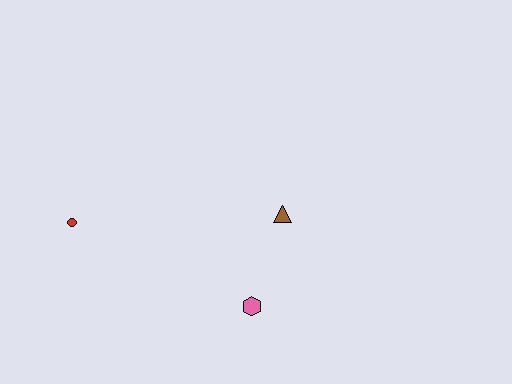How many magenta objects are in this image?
There are no magenta objects.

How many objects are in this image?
There are 3 objects.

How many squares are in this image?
There are no squares.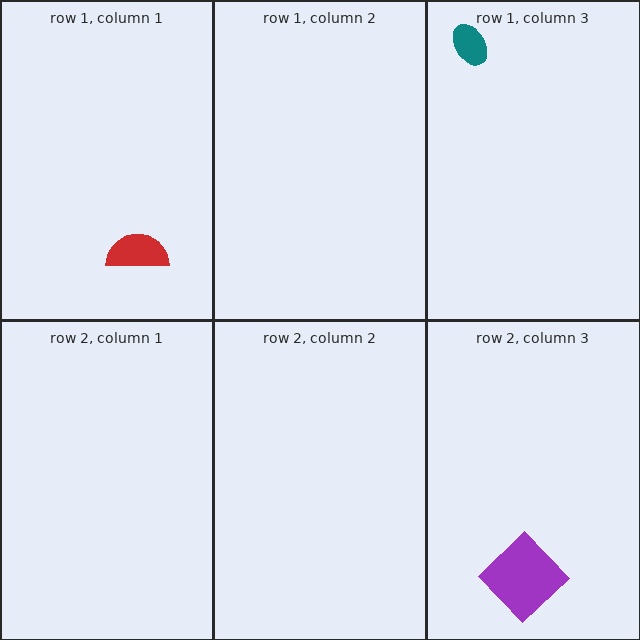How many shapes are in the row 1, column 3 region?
1.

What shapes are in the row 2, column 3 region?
The purple diamond.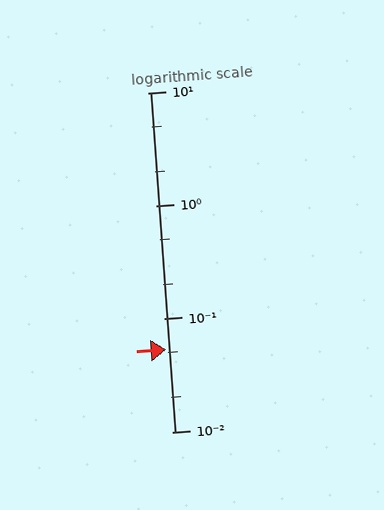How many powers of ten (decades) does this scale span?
The scale spans 3 decades, from 0.01 to 10.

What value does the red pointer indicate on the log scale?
The pointer indicates approximately 0.053.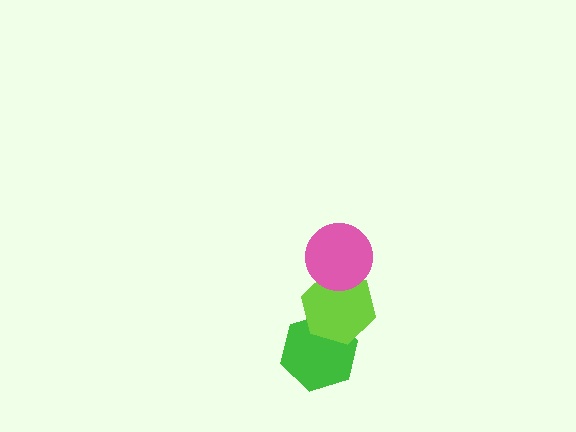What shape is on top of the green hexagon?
The lime hexagon is on top of the green hexagon.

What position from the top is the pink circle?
The pink circle is 1st from the top.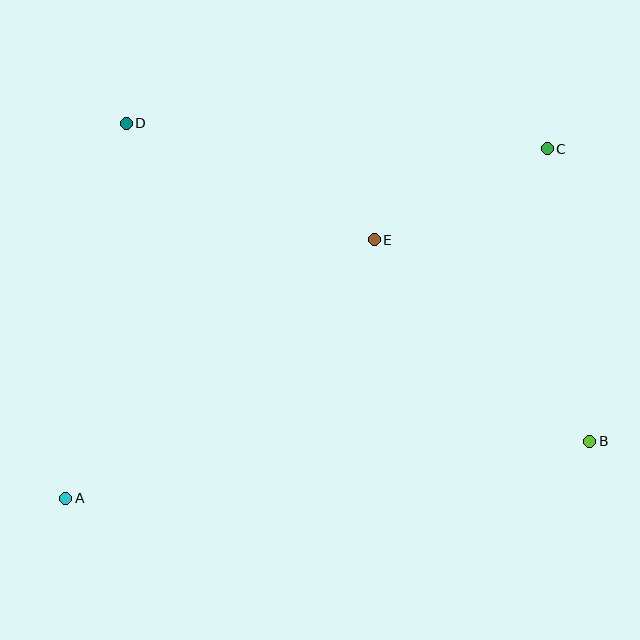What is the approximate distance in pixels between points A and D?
The distance between A and D is approximately 380 pixels.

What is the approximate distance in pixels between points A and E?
The distance between A and E is approximately 403 pixels.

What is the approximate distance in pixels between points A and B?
The distance between A and B is approximately 528 pixels.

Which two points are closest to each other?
Points C and E are closest to each other.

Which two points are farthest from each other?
Points A and C are farthest from each other.